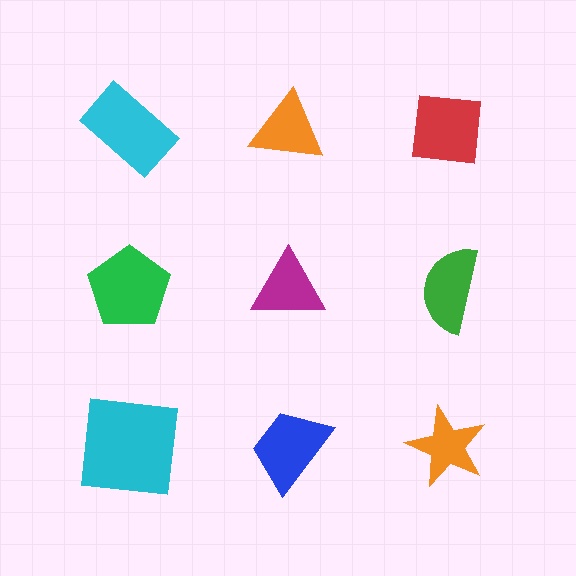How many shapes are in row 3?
3 shapes.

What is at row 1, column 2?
An orange triangle.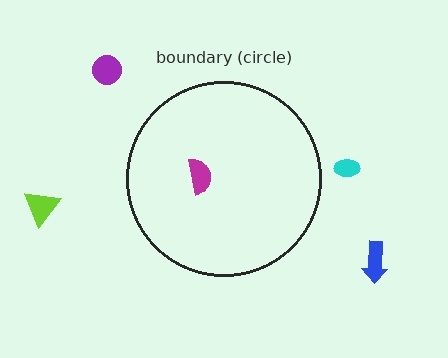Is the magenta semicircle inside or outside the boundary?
Inside.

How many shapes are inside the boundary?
1 inside, 4 outside.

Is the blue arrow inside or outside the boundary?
Outside.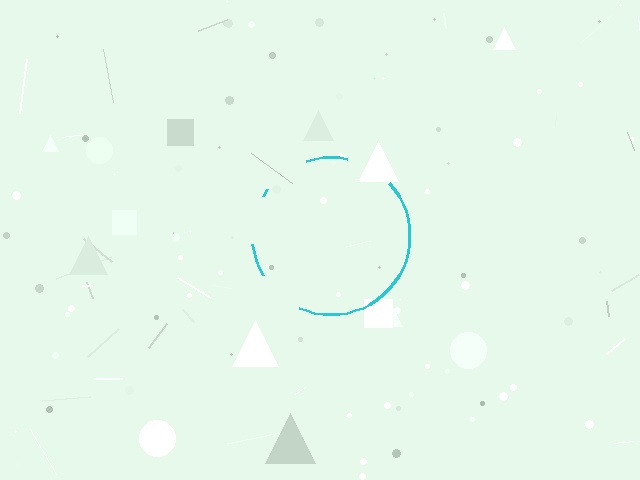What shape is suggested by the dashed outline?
The dashed outline suggests a circle.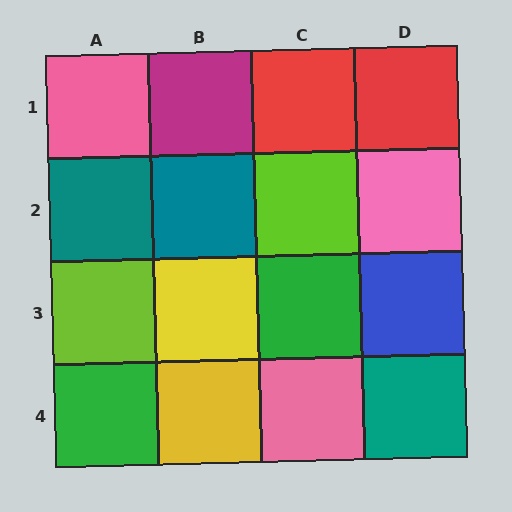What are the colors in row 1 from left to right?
Pink, magenta, red, red.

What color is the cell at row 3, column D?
Blue.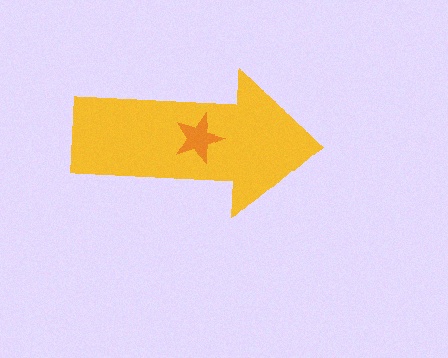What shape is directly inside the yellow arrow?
The orange star.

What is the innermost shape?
The orange star.